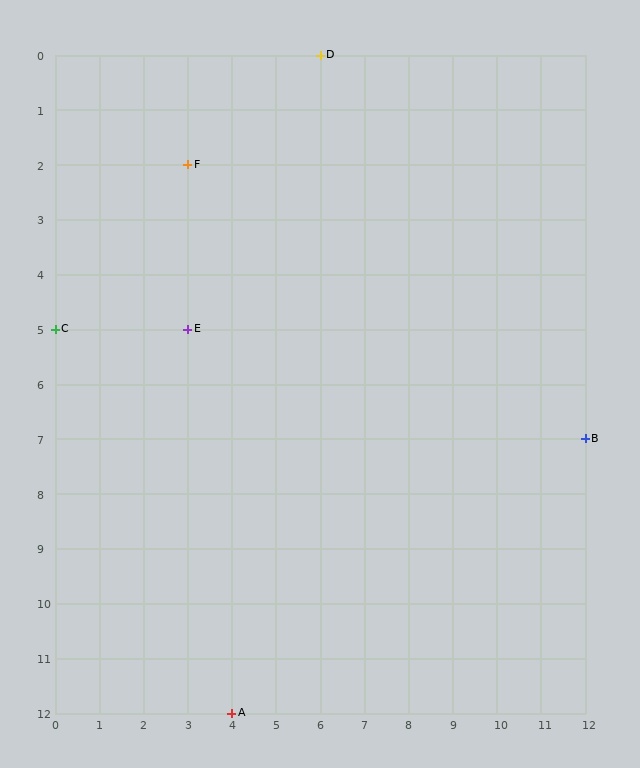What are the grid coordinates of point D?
Point D is at grid coordinates (6, 0).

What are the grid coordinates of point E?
Point E is at grid coordinates (3, 5).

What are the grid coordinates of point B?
Point B is at grid coordinates (12, 7).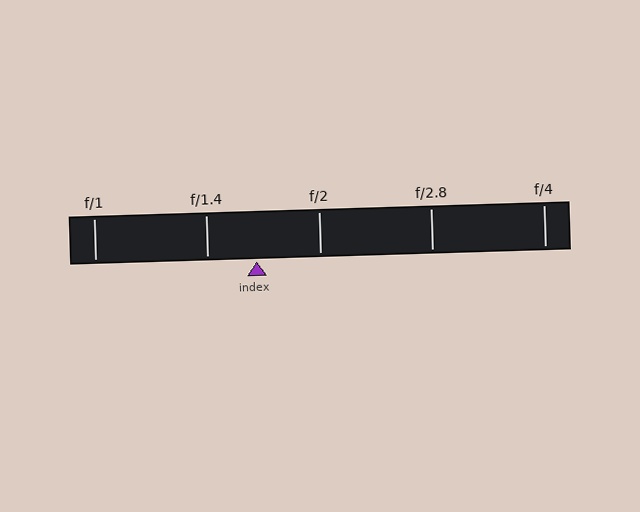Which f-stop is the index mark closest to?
The index mark is closest to f/1.4.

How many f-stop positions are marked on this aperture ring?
There are 5 f-stop positions marked.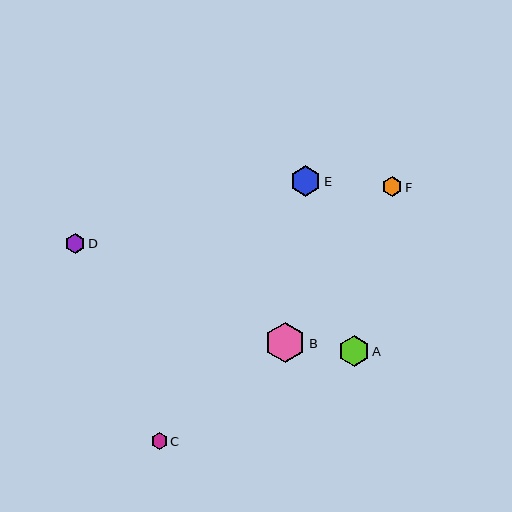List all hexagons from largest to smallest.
From largest to smallest: B, A, E, D, F, C.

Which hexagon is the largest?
Hexagon B is the largest with a size of approximately 40 pixels.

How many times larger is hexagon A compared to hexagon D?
Hexagon A is approximately 1.5 times the size of hexagon D.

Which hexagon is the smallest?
Hexagon C is the smallest with a size of approximately 16 pixels.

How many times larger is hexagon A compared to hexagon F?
Hexagon A is approximately 1.5 times the size of hexagon F.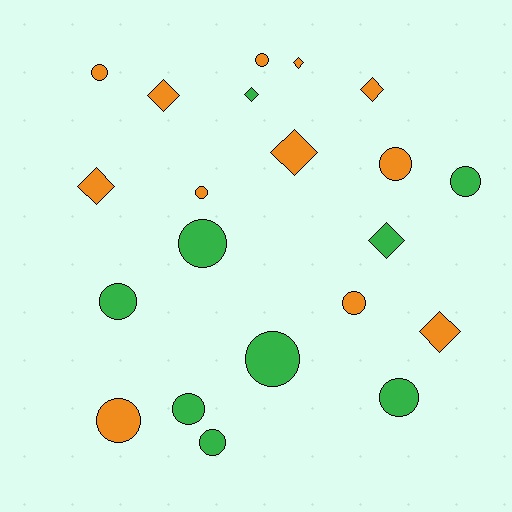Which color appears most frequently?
Orange, with 12 objects.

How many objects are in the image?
There are 21 objects.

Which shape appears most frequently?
Circle, with 13 objects.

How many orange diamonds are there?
There are 6 orange diamonds.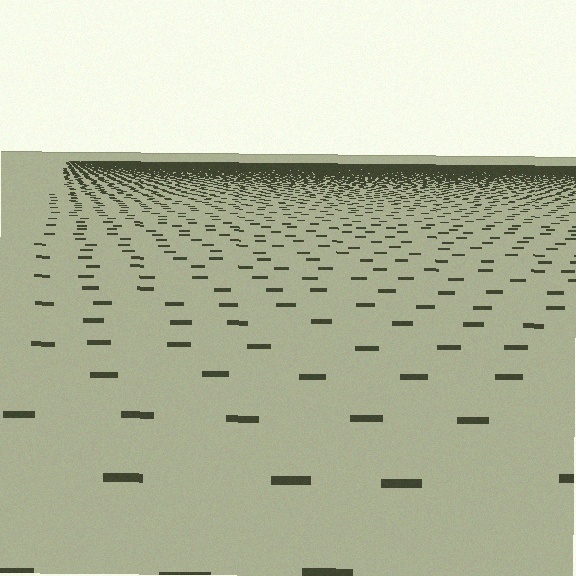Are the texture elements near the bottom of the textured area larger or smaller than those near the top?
Larger. Near the bottom, elements are closer to the viewer and appear at a bigger on-screen size.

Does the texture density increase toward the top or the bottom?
Density increases toward the top.